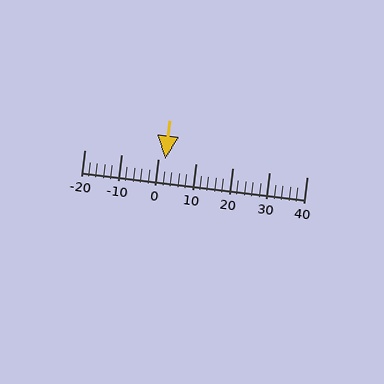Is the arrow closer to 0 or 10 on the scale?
The arrow is closer to 0.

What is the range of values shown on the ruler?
The ruler shows values from -20 to 40.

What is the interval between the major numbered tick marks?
The major tick marks are spaced 10 units apart.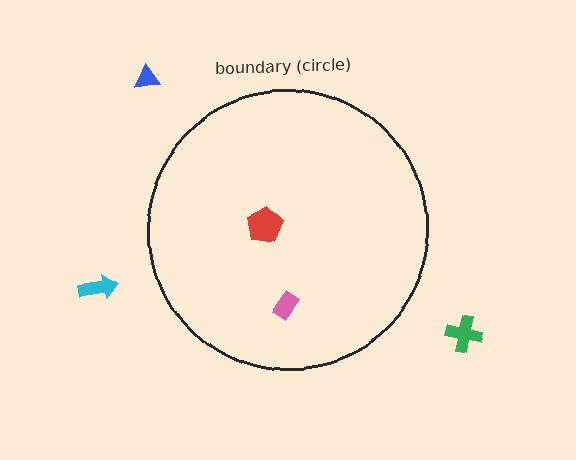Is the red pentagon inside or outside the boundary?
Inside.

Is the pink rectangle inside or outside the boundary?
Inside.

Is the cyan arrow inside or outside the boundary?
Outside.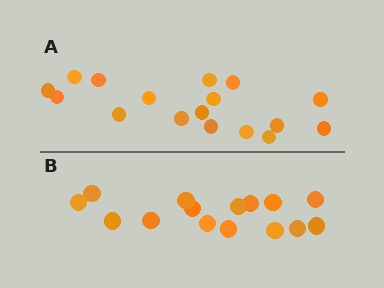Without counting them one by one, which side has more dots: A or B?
Region A (the top region) has more dots.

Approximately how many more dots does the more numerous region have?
Region A has just a few more — roughly 2 or 3 more dots than region B.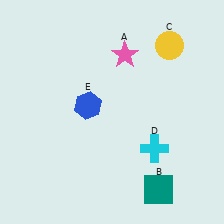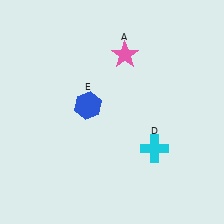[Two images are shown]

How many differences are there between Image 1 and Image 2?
There are 2 differences between the two images.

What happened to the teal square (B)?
The teal square (B) was removed in Image 2. It was in the bottom-right area of Image 1.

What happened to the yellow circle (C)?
The yellow circle (C) was removed in Image 2. It was in the top-right area of Image 1.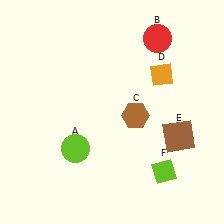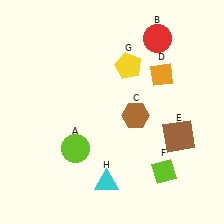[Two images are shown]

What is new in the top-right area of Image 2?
A yellow pentagon (G) was added in the top-right area of Image 2.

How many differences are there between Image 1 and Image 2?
There are 2 differences between the two images.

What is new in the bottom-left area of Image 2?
A cyan triangle (H) was added in the bottom-left area of Image 2.